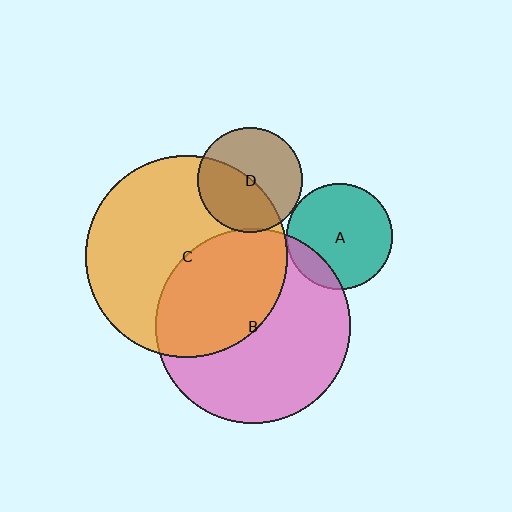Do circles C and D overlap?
Yes.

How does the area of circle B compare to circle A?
Approximately 3.4 times.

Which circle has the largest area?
Circle C (orange).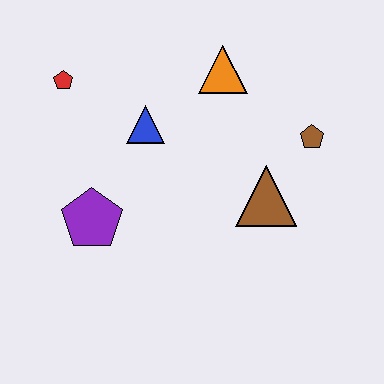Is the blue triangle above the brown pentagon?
Yes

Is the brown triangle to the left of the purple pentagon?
No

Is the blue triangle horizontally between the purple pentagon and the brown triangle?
Yes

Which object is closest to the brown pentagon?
The brown triangle is closest to the brown pentagon.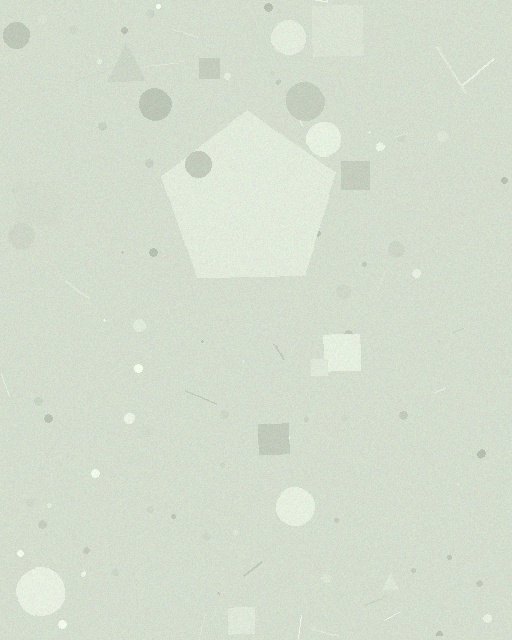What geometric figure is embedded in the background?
A pentagon is embedded in the background.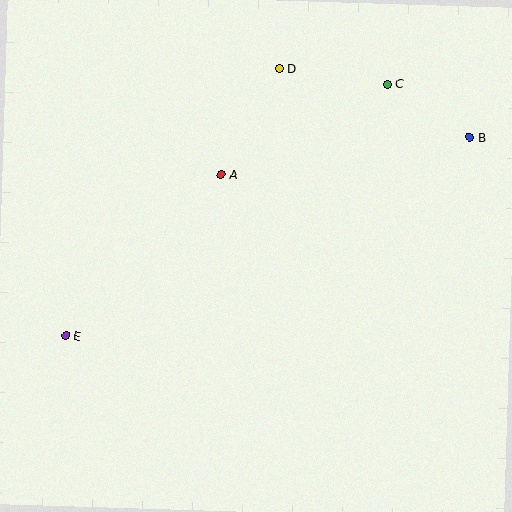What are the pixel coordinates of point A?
Point A is at (221, 174).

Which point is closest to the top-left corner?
Point A is closest to the top-left corner.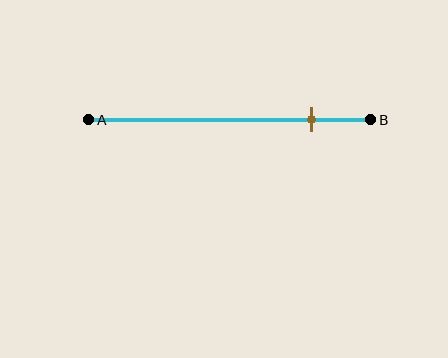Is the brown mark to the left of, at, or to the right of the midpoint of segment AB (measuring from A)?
The brown mark is to the right of the midpoint of segment AB.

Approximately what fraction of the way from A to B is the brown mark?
The brown mark is approximately 80% of the way from A to B.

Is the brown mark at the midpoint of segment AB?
No, the mark is at about 80% from A, not at the 50% midpoint.